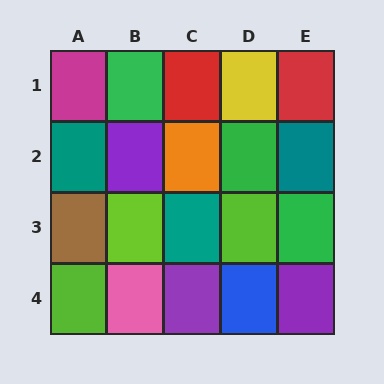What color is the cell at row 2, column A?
Teal.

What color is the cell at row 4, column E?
Purple.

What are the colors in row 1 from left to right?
Magenta, green, red, yellow, red.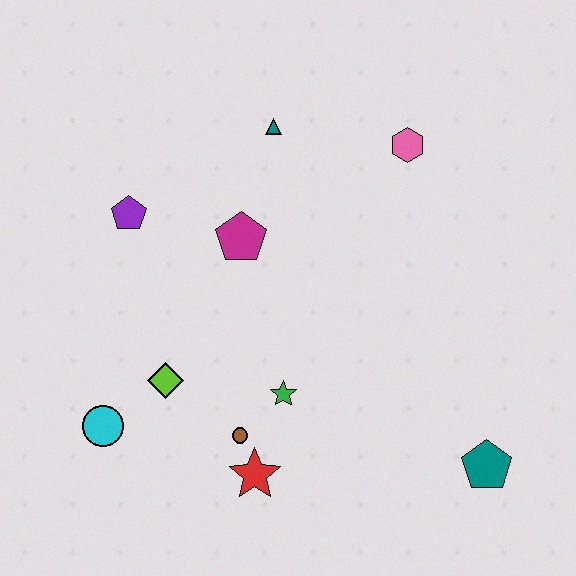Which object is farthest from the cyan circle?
The pink hexagon is farthest from the cyan circle.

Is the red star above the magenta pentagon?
No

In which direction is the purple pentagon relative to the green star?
The purple pentagon is above the green star.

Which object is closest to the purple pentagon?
The magenta pentagon is closest to the purple pentagon.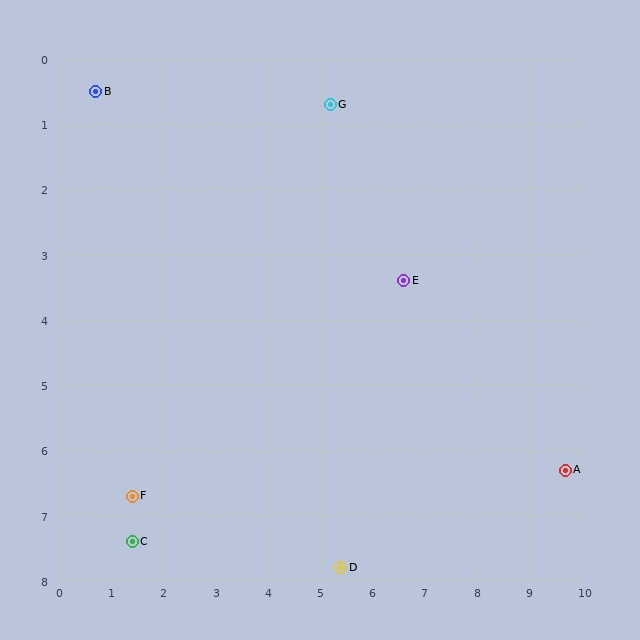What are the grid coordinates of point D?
Point D is at approximately (5.4, 7.8).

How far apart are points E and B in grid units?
Points E and B are about 6.6 grid units apart.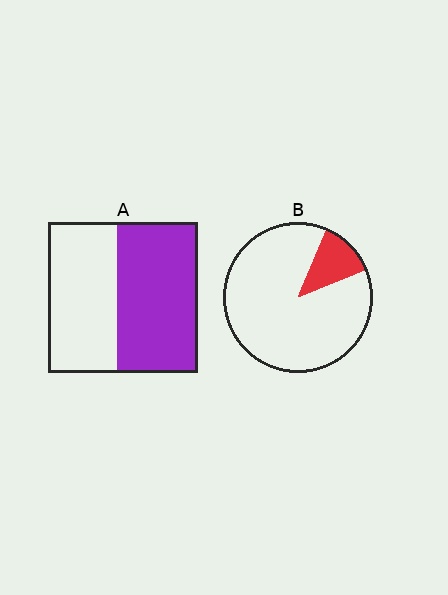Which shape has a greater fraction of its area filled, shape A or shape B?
Shape A.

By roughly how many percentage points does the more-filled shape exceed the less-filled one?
By roughly 40 percentage points (A over B).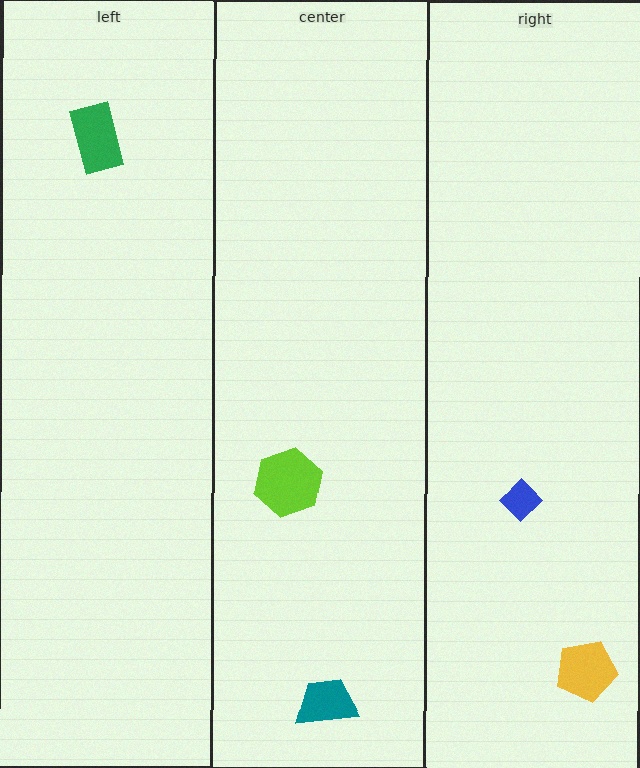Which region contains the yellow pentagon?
The right region.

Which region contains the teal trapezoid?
The center region.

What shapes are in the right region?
The blue diamond, the yellow pentagon.